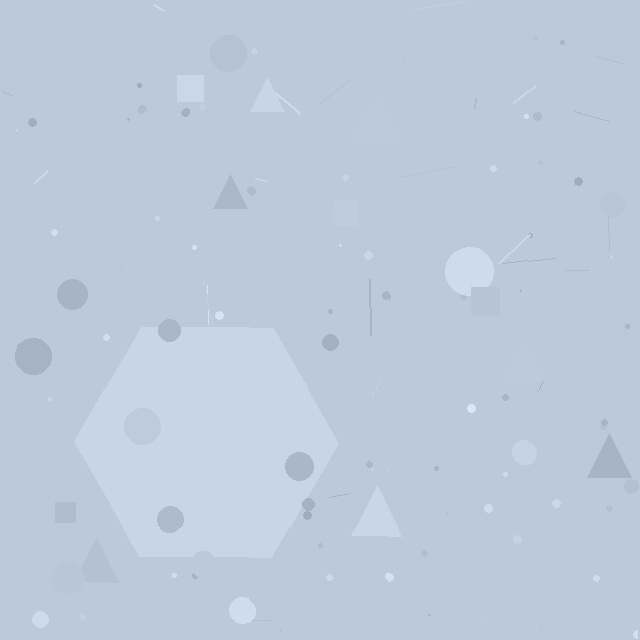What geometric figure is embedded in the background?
A hexagon is embedded in the background.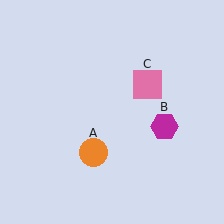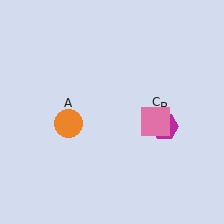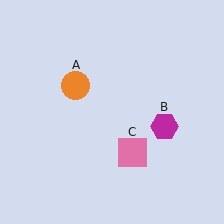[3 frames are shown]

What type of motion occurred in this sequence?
The orange circle (object A), pink square (object C) rotated clockwise around the center of the scene.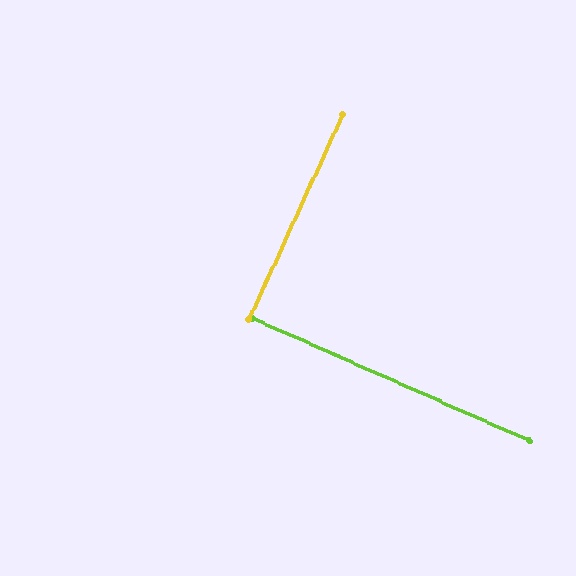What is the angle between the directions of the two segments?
Approximately 89 degrees.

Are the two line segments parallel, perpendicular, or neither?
Perpendicular — they meet at approximately 89°.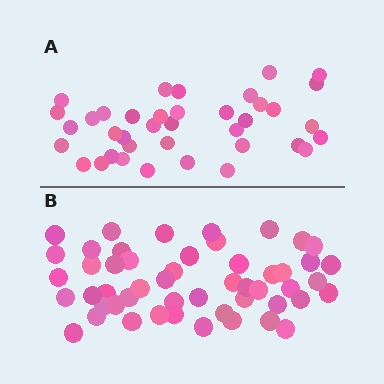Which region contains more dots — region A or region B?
Region B (the bottom region) has more dots.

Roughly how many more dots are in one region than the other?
Region B has approximately 15 more dots than region A.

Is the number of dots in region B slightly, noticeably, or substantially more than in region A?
Region B has noticeably more, but not dramatically so. The ratio is roughly 1.3 to 1.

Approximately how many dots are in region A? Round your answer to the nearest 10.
About 40 dots. (The exact count is 38, which rounds to 40.)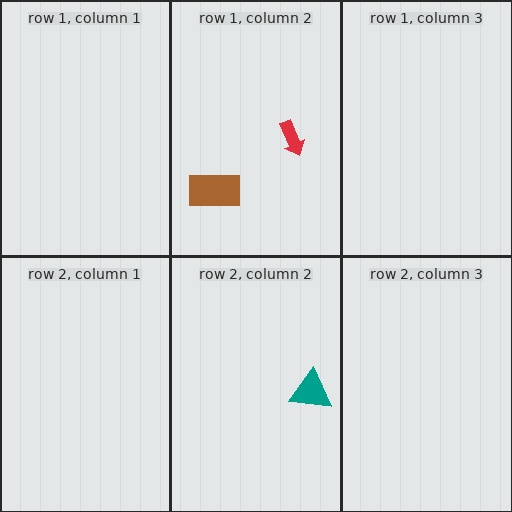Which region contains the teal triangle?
The row 2, column 2 region.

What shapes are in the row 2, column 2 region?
The teal triangle.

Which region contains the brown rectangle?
The row 1, column 2 region.